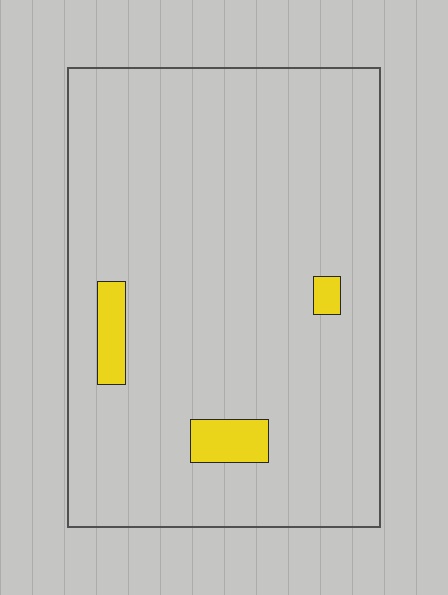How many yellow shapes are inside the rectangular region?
3.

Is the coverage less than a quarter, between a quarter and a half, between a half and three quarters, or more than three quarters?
Less than a quarter.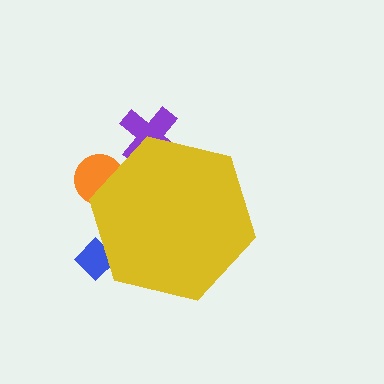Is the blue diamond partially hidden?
Yes, the blue diamond is partially hidden behind the yellow hexagon.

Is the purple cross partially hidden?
Yes, the purple cross is partially hidden behind the yellow hexagon.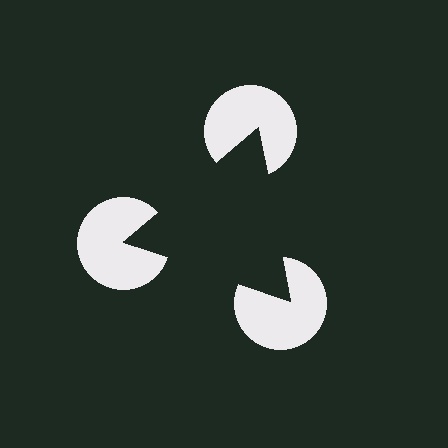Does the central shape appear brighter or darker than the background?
It typically appears slightly darker than the background, even though no actual brightness change is drawn.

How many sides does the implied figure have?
3 sides.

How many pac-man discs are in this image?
There are 3 — one at each vertex of the illusory triangle.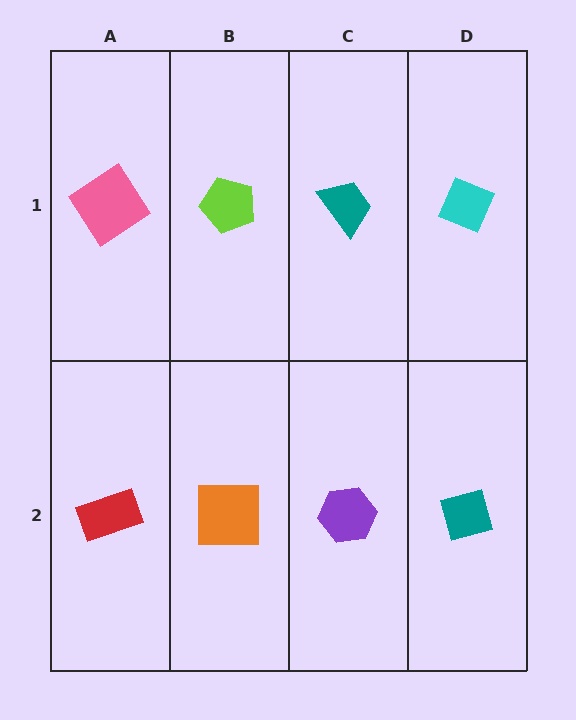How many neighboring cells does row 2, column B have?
3.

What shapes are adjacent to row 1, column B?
An orange square (row 2, column B), a pink diamond (row 1, column A), a teal trapezoid (row 1, column C).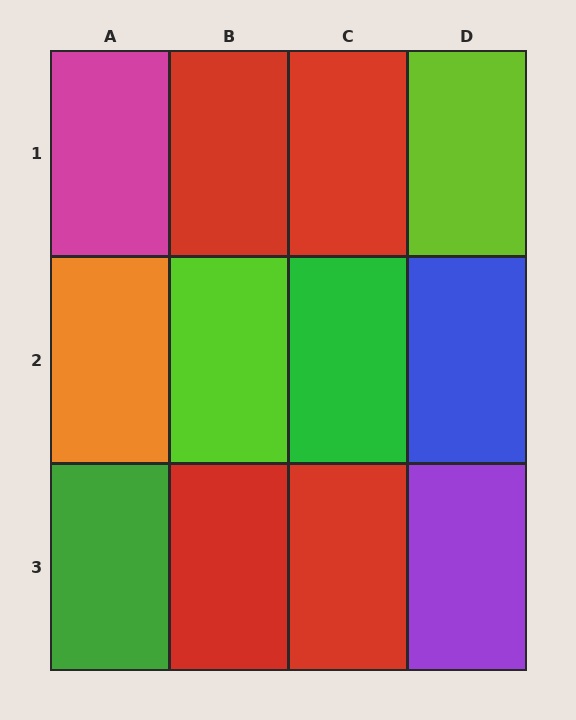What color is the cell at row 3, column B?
Red.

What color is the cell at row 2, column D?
Blue.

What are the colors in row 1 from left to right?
Magenta, red, red, lime.